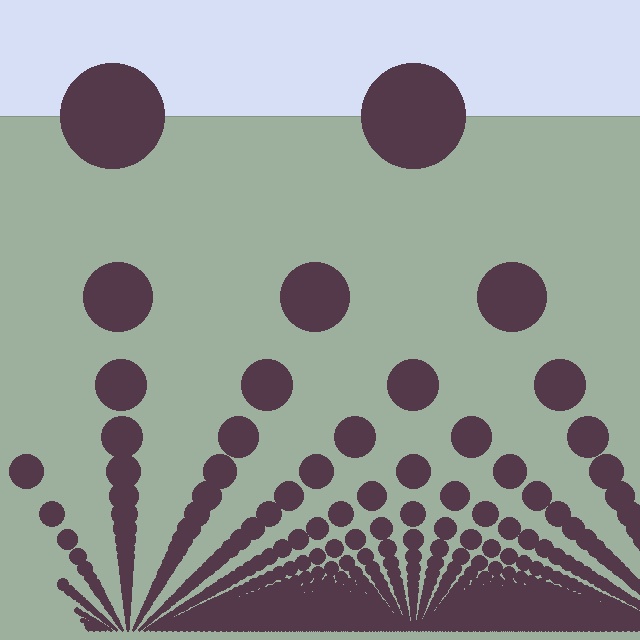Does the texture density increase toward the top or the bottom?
Density increases toward the bottom.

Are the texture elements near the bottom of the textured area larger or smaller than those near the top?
Smaller. The gradient is inverted — elements near the bottom are smaller and denser.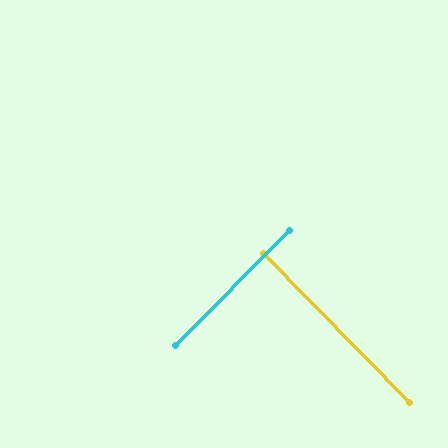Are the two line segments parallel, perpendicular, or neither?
Perpendicular — they meet at approximately 89°.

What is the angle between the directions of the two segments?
Approximately 89 degrees.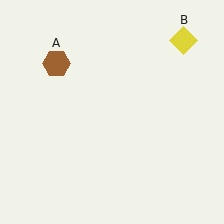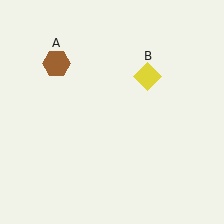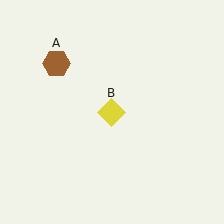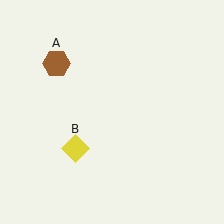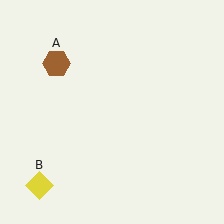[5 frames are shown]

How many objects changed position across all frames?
1 object changed position: yellow diamond (object B).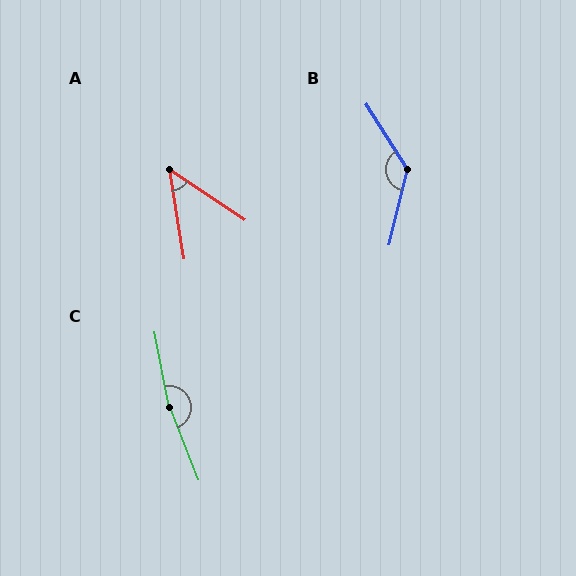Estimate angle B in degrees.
Approximately 133 degrees.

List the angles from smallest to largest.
A (47°), B (133°), C (170°).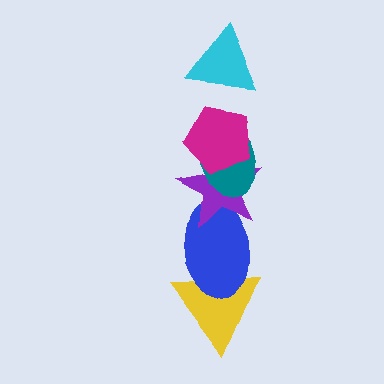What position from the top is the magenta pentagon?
The magenta pentagon is 2nd from the top.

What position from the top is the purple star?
The purple star is 4th from the top.